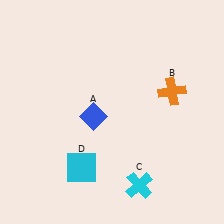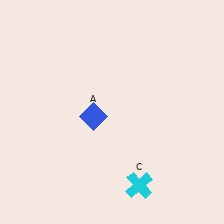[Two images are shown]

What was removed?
The cyan square (D), the orange cross (B) were removed in Image 2.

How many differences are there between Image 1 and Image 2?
There are 2 differences between the two images.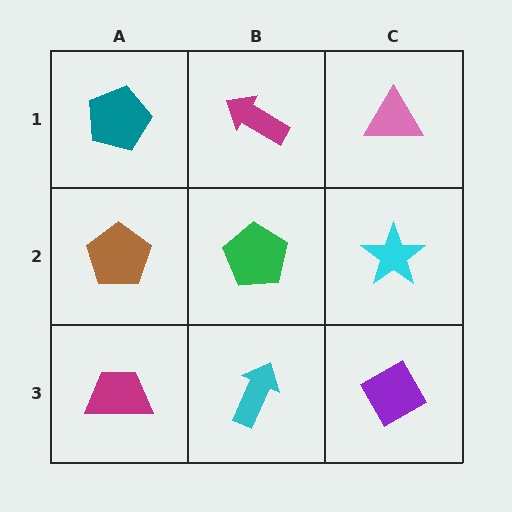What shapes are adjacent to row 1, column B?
A green pentagon (row 2, column B), a teal pentagon (row 1, column A), a pink triangle (row 1, column C).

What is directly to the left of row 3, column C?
A cyan arrow.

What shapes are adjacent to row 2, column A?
A teal pentagon (row 1, column A), a magenta trapezoid (row 3, column A), a green pentagon (row 2, column B).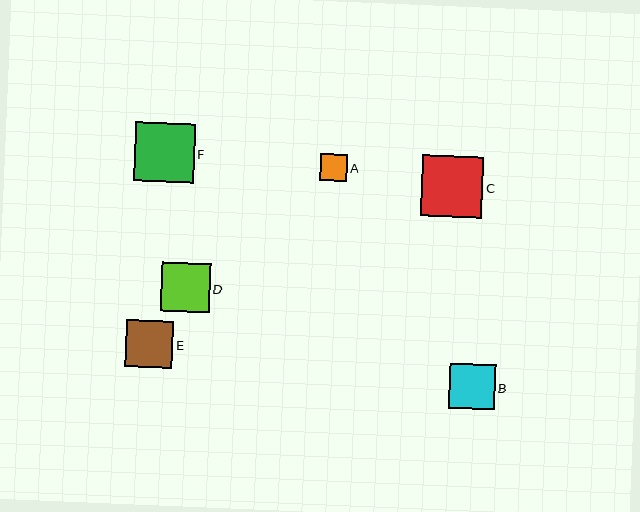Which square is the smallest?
Square A is the smallest with a size of approximately 27 pixels.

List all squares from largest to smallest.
From largest to smallest: C, F, D, E, B, A.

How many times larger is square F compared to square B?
Square F is approximately 1.3 times the size of square B.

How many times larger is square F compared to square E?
Square F is approximately 1.3 times the size of square E.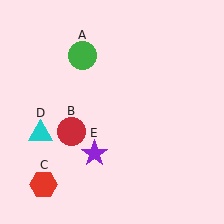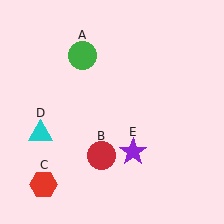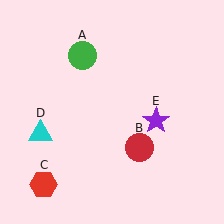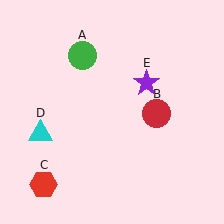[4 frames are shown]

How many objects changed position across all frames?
2 objects changed position: red circle (object B), purple star (object E).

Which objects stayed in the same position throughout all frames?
Green circle (object A) and red hexagon (object C) and cyan triangle (object D) remained stationary.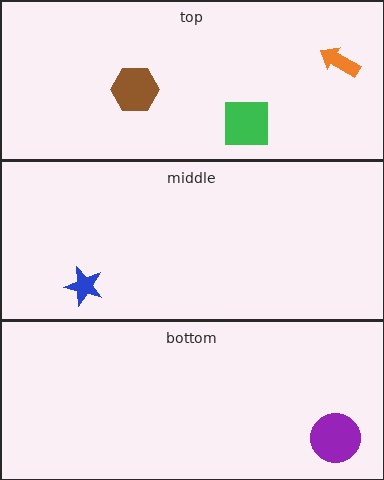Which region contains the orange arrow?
The top region.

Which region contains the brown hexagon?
The top region.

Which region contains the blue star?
The middle region.